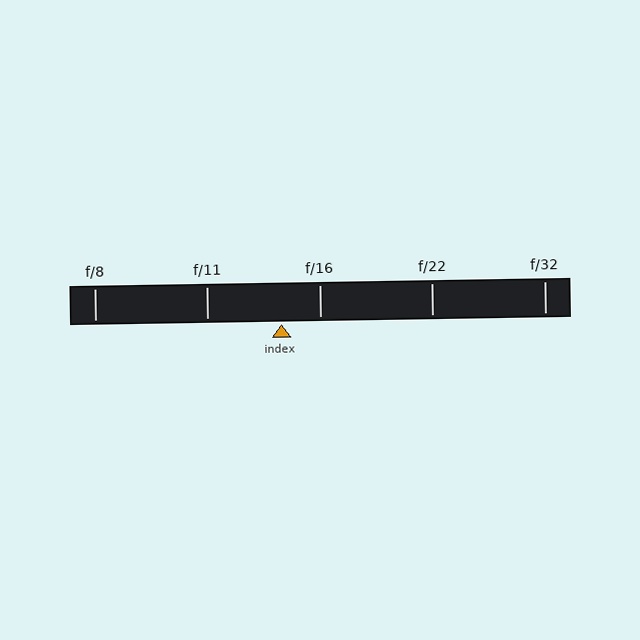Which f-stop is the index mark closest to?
The index mark is closest to f/16.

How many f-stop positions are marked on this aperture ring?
There are 5 f-stop positions marked.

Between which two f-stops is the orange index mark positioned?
The index mark is between f/11 and f/16.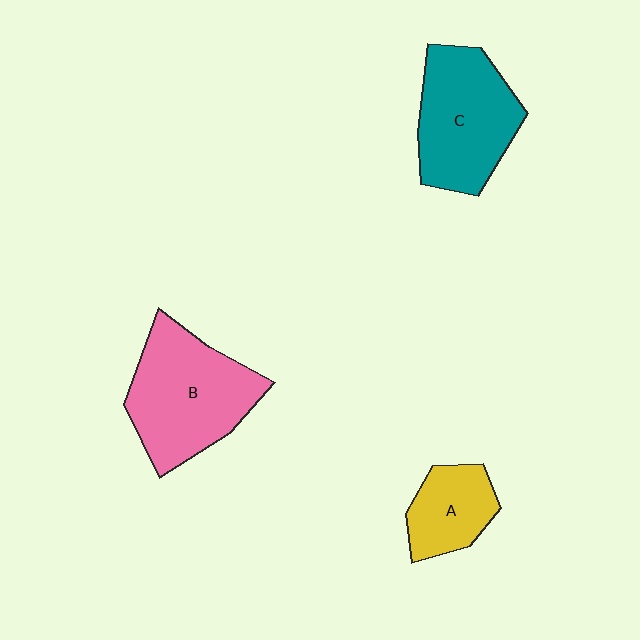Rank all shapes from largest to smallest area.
From largest to smallest: B (pink), C (teal), A (yellow).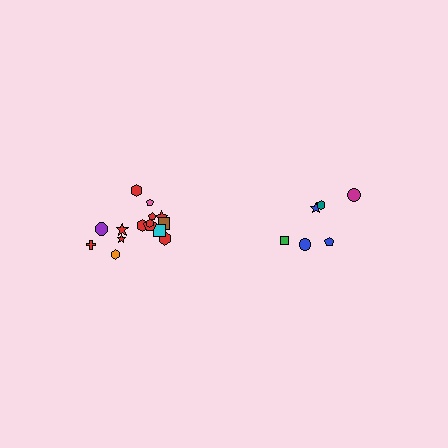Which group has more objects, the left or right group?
The left group.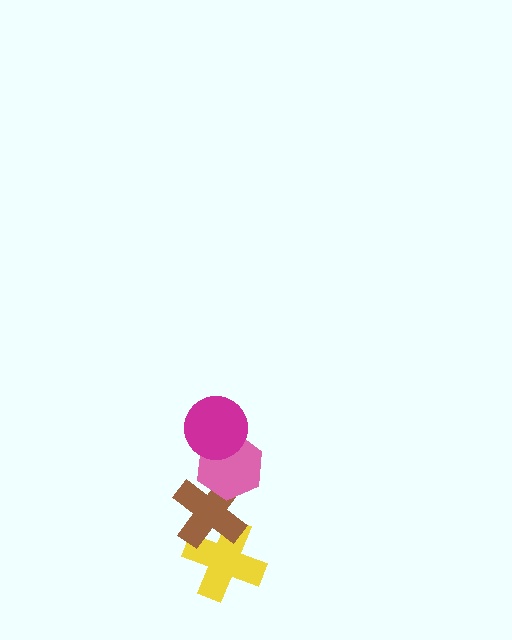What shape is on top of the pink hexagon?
The magenta circle is on top of the pink hexagon.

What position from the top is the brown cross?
The brown cross is 3rd from the top.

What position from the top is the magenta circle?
The magenta circle is 1st from the top.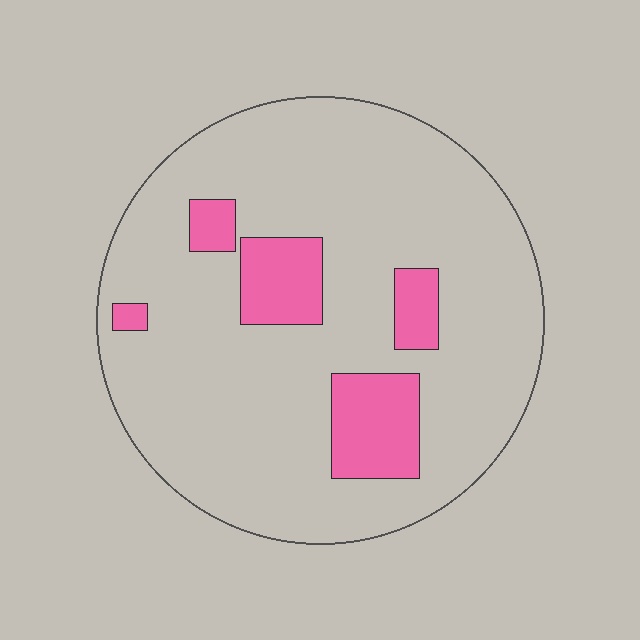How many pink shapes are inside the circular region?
5.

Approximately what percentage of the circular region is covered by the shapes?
Approximately 15%.